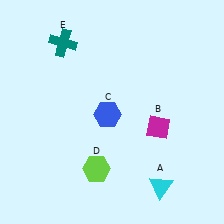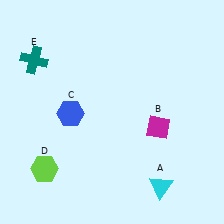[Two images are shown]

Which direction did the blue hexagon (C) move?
The blue hexagon (C) moved left.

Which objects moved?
The objects that moved are: the blue hexagon (C), the lime hexagon (D), the teal cross (E).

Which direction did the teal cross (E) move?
The teal cross (E) moved left.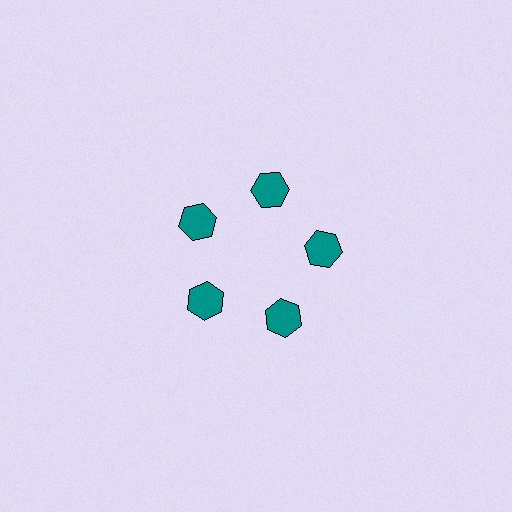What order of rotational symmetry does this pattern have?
This pattern has 5-fold rotational symmetry.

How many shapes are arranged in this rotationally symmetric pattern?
There are 5 shapes, arranged in 5 groups of 1.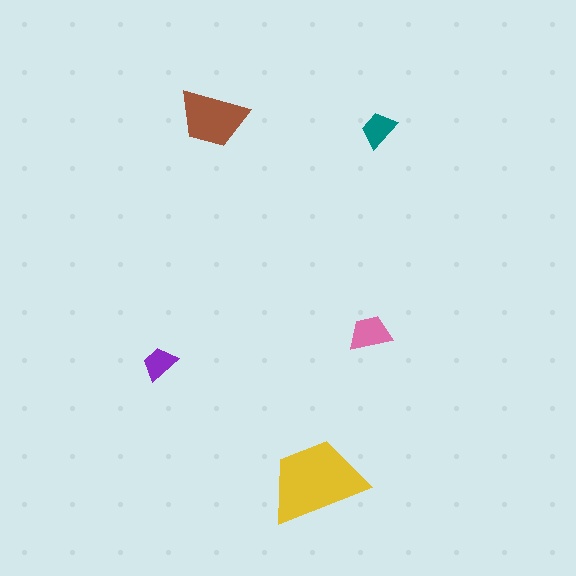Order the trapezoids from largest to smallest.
the yellow one, the brown one, the pink one, the teal one, the purple one.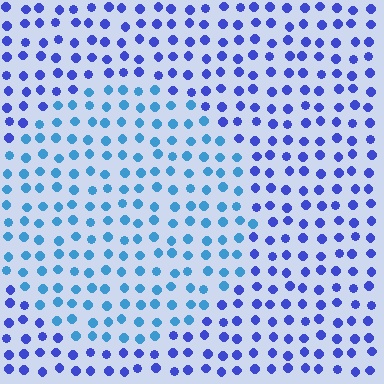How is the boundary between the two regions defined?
The boundary is defined purely by a slight shift in hue (about 34 degrees). Spacing, size, and orientation are identical on both sides.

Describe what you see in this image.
The image is filled with small blue elements in a uniform arrangement. A circle-shaped region is visible where the elements are tinted to a slightly different hue, forming a subtle color boundary.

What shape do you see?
I see a circle.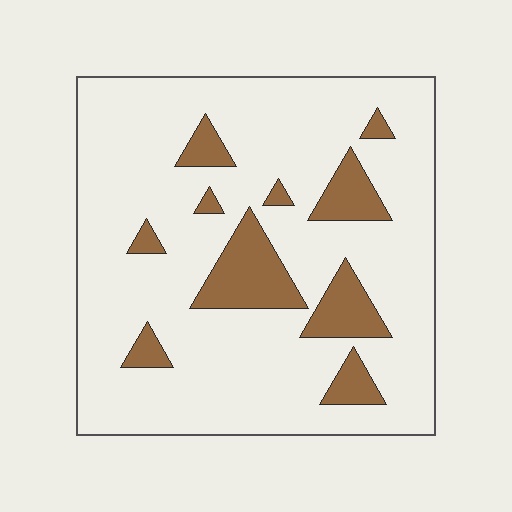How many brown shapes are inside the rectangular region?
10.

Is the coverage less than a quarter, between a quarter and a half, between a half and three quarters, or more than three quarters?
Less than a quarter.